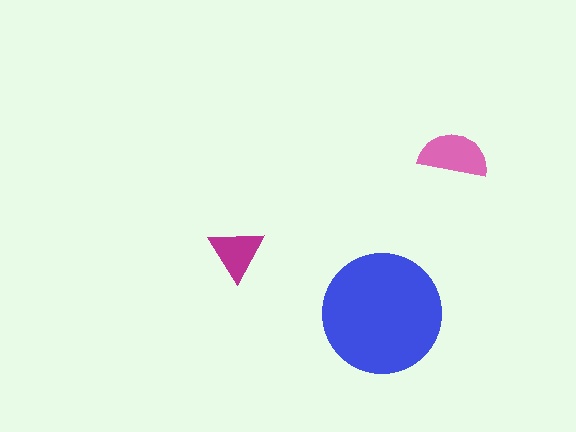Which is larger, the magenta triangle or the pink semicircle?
The pink semicircle.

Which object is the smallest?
The magenta triangle.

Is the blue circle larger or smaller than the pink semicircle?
Larger.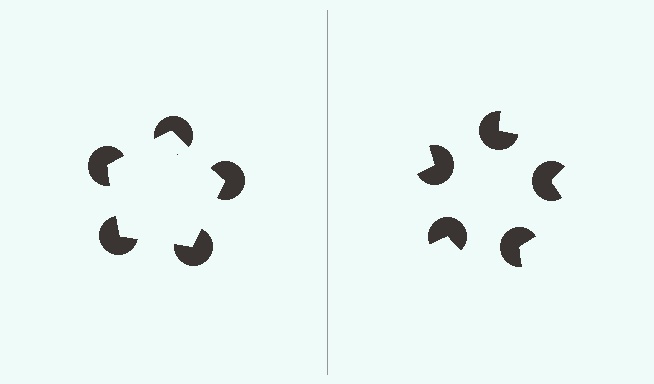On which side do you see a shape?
An illusory pentagon appears on the left side. On the right side the wedge cuts are rotated, so no coherent shape forms.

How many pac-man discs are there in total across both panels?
10 — 5 on each side.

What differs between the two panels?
The pac-man discs are positioned identically on both sides; only the wedge orientations differ. On the left they align to a pentagon; on the right they are misaligned.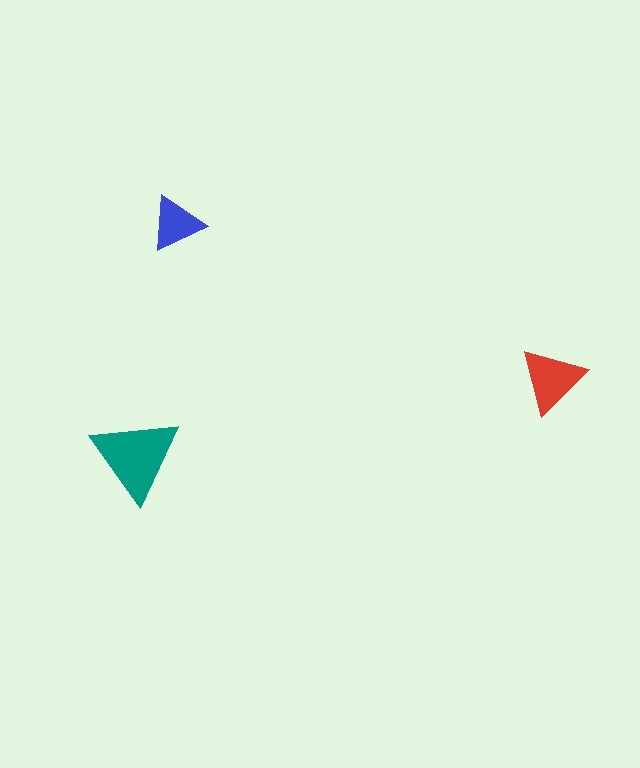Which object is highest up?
The blue triangle is topmost.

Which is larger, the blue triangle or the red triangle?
The red one.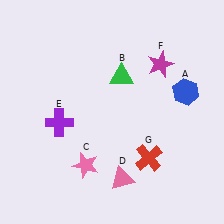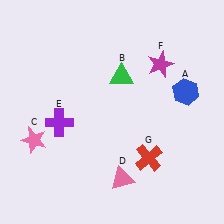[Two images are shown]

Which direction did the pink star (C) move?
The pink star (C) moved left.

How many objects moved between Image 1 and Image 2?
1 object moved between the two images.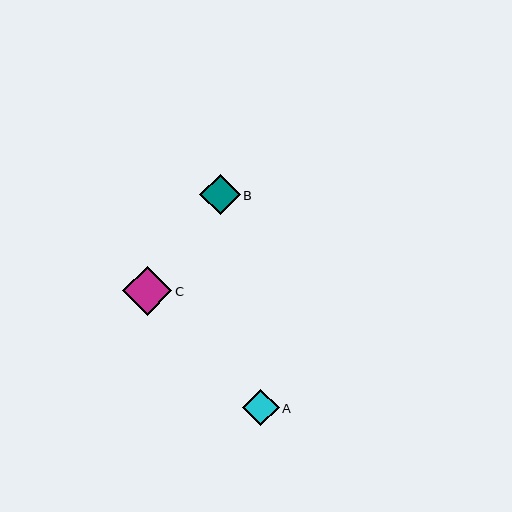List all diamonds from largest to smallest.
From largest to smallest: C, B, A.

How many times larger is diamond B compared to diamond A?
Diamond B is approximately 1.1 times the size of diamond A.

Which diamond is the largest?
Diamond C is the largest with a size of approximately 50 pixels.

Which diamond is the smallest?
Diamond A is the smallest with a size of approximately 37 pixels.